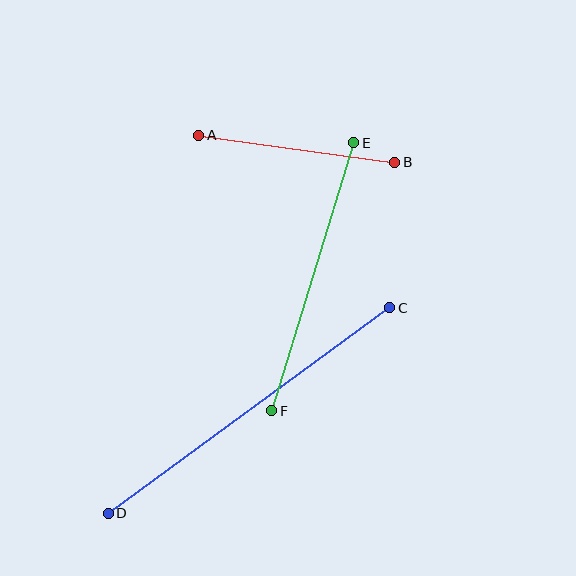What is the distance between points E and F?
The distance is approximately 280 pixels.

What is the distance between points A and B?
The distance is approximately 198 pixels.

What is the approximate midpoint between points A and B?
The midpoint is at approximately (297, 149) pixels.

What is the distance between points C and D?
The distance is approximately 349 pixels.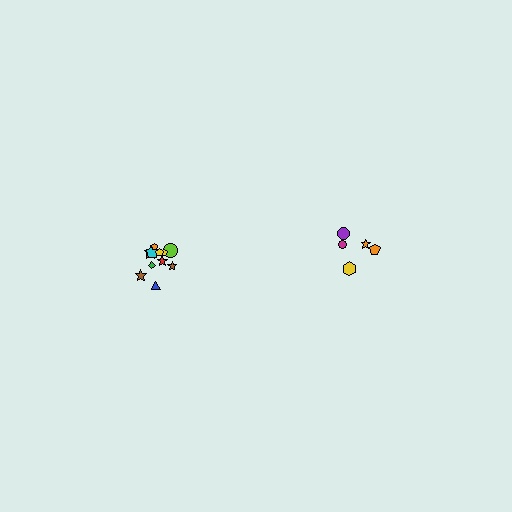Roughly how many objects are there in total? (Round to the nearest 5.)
Roughly 15 objects in total.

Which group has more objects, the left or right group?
The left group.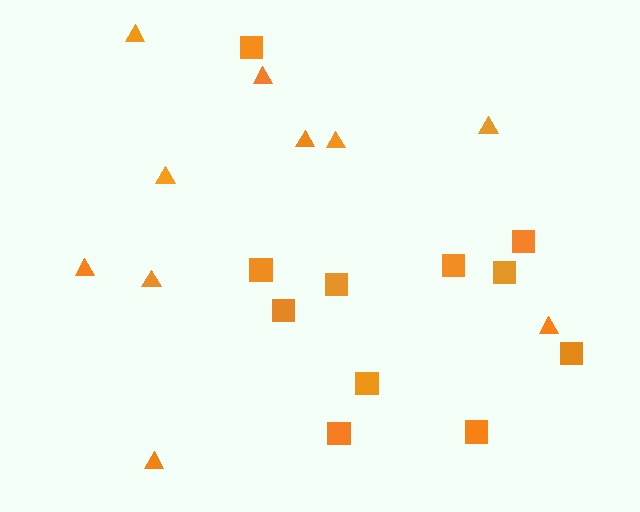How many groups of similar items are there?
There are 2 groups: one group of squares (11) and one group of triangles (10).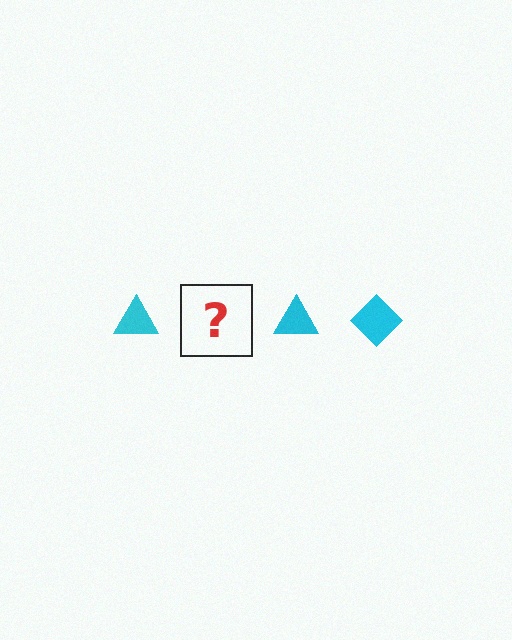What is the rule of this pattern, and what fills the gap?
The rule is that the pattern cycles through triangle, diamond shapes in cyan. The gap should be filled with a cyan diamond.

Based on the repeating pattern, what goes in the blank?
The blank should be a cyan diamond.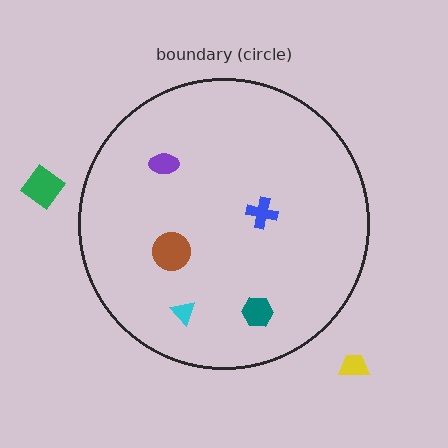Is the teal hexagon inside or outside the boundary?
Inside.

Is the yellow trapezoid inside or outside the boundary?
Outside.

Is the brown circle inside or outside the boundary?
Inside.